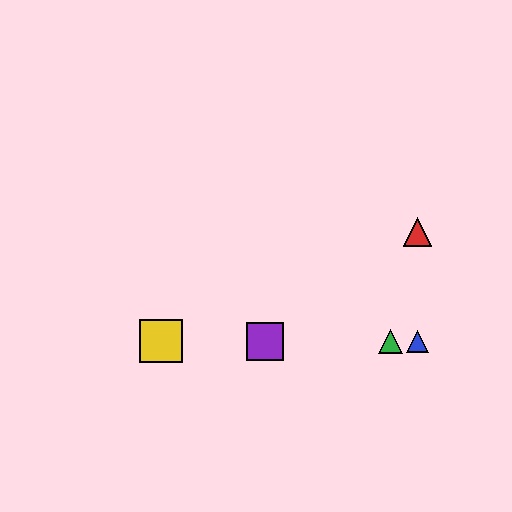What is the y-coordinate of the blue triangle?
The blue triangle is at y≈341.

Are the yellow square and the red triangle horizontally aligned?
No, the yellow square is at y≈341 and the red triangle is at y≈232.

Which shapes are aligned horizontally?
The blue triangle, the green triangle, the yellow square, the purple square are aligned horizontally.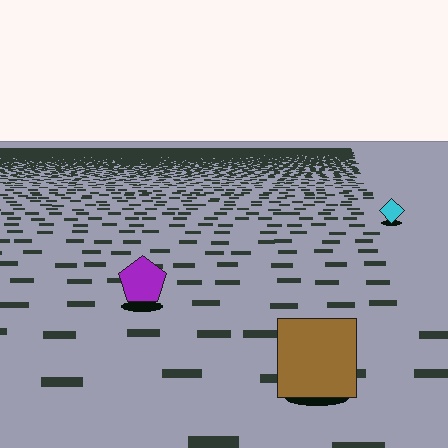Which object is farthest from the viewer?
The cyan diamond is farthest from the viewer. It appears smaller and the ground texture around it is denser.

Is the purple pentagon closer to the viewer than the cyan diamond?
Yes. The purple pentagon is closer — you can tell from the texture gradient: the ground texture is coarser near it.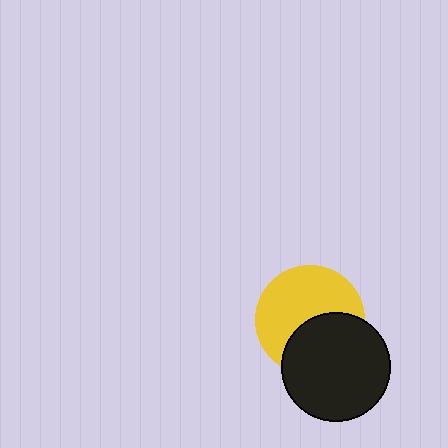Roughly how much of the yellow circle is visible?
About half of it is visible (roughly 60%).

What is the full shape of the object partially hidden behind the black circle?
The partially hidden object is a yellow circle.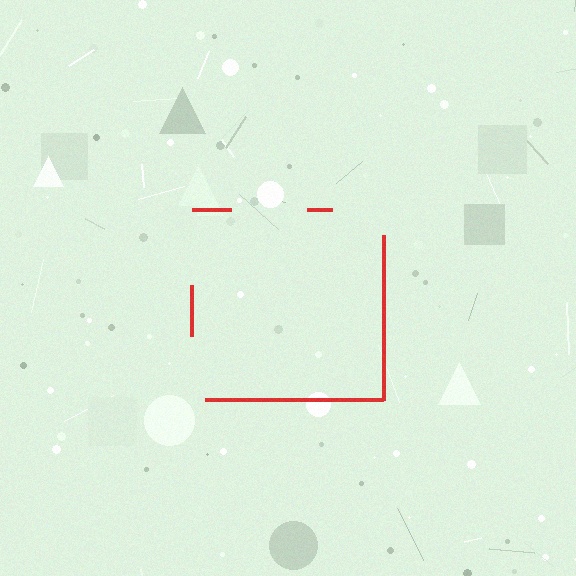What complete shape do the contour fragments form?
The contour fragments form a square.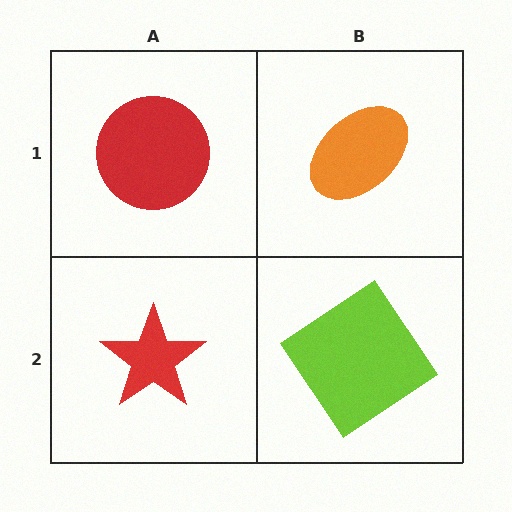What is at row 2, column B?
A lime diamond.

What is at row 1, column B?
An orange ellipse.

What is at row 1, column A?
A red circle.